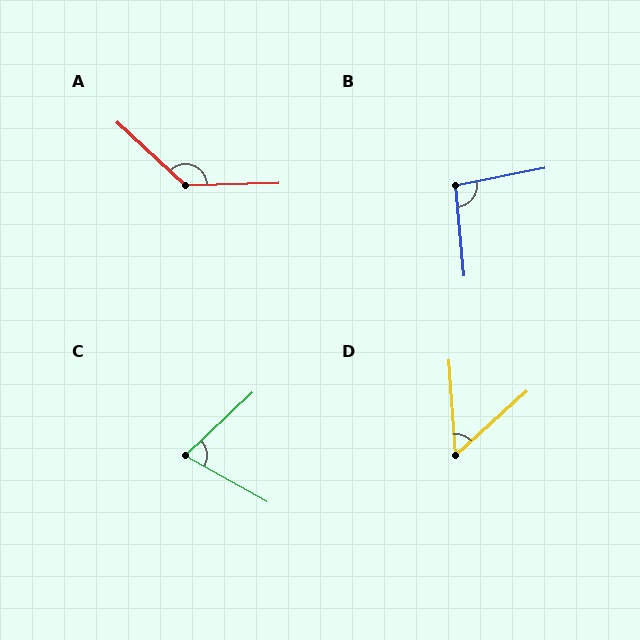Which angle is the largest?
A, at approximately 135 degrees.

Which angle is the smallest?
D, at approximately 52 degrees.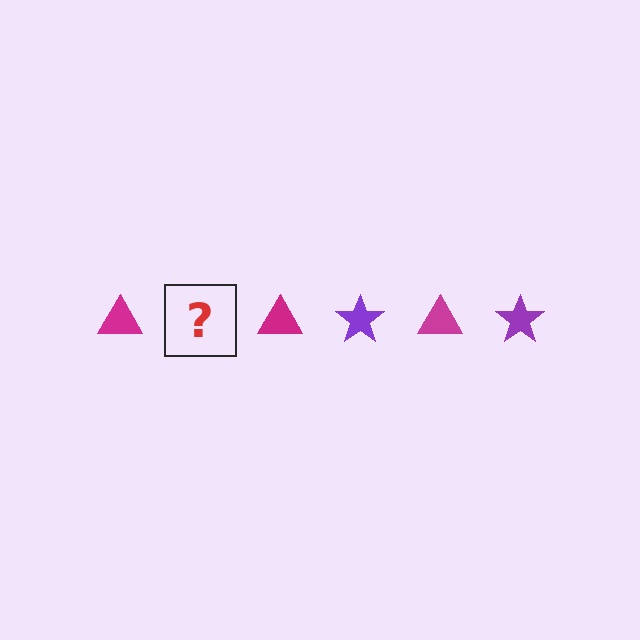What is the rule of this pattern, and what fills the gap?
The rule is that the pattern alternates between magenta triangle and purple star. The gap should be filled with a purple star.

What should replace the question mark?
The question mark should be replaced with a purple star.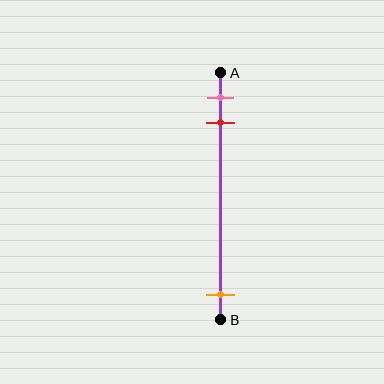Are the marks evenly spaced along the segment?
No, the marks are not evenly spaced.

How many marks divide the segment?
There are 3 marks dividing the segment.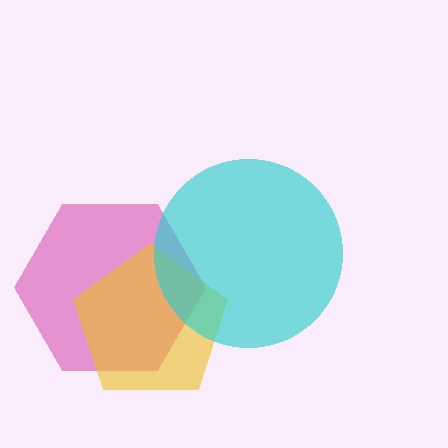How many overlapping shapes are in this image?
There are 3 overlapping shapes in the image.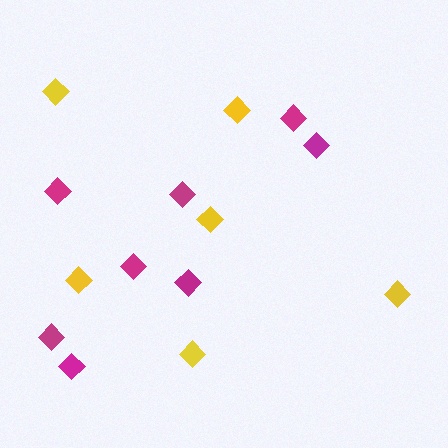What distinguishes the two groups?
There are 2 groups: one group of yellow diamonds (6) and one group of magenta diamonds (8).